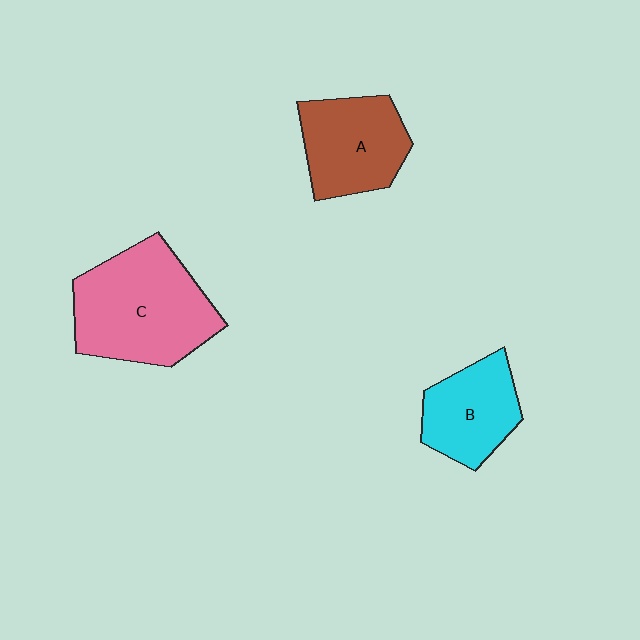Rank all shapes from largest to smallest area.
From largest to smallest: C (pink), A (brown), B (cyan).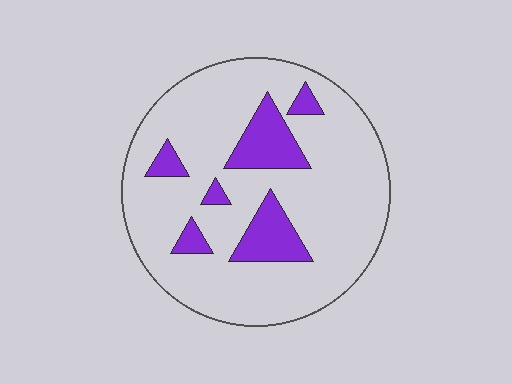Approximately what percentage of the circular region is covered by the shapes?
Approximately 15%.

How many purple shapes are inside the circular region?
6.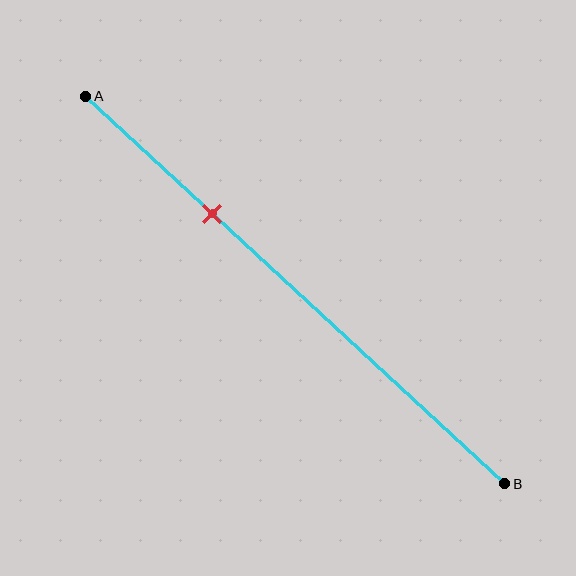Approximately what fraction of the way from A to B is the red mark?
The red mark is approximately 30% of the way from A to B.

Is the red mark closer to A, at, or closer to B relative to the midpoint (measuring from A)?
The red mark is closer to point A than the midpoint of segment AB.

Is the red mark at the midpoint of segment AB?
No, the mark is at about 30% from A, not at the 50% midpoint.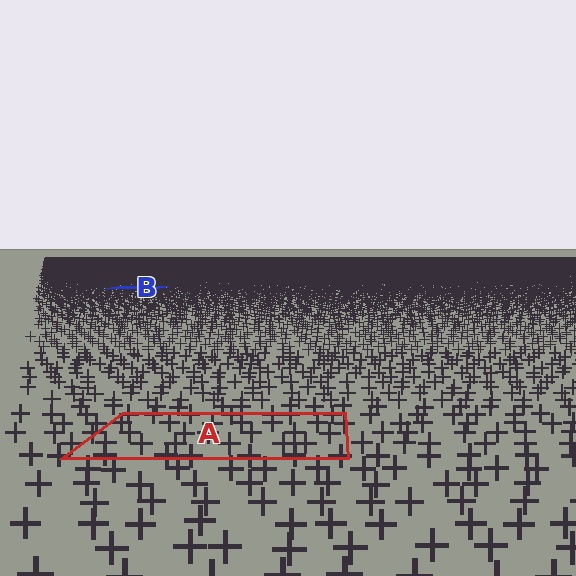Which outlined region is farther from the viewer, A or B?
Region B is farther from the viewer — the texture elements inside it appear smaller and more densely packed.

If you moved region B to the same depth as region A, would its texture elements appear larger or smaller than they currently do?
They would appear larger. At a closer depth, the same texture elements are projected at a bigger on-screen size.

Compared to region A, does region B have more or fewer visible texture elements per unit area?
Region B has more texture elements per unit area — they are packed more densely because it is farther away.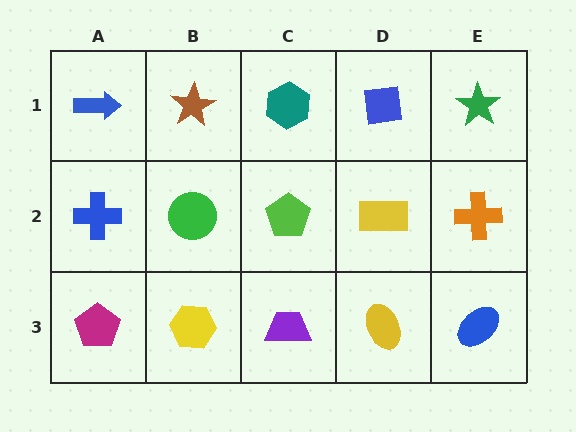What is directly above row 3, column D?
A yellow rectangle.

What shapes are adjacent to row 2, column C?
A teal hexagon (row 1, column C), a purple trapezoid (row 3, column C), a green circle (row 2, column B), a yellow rectangle (row 2, column D).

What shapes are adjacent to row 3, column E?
An orange cross (row 2, column E), a yellow ellipse (row 3, column D).